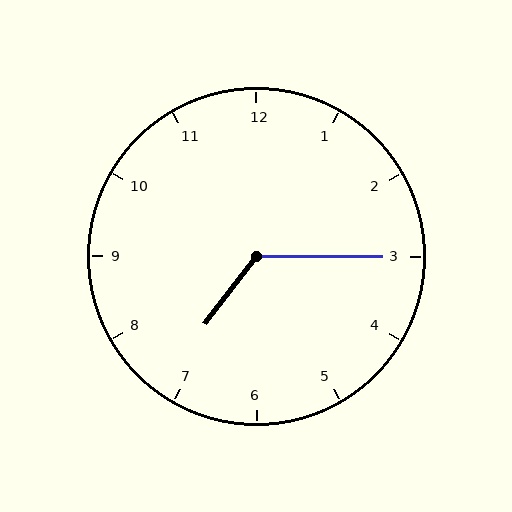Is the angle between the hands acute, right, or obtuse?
It is obtuse.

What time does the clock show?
7:15.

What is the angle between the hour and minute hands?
Approximately 128 degrees.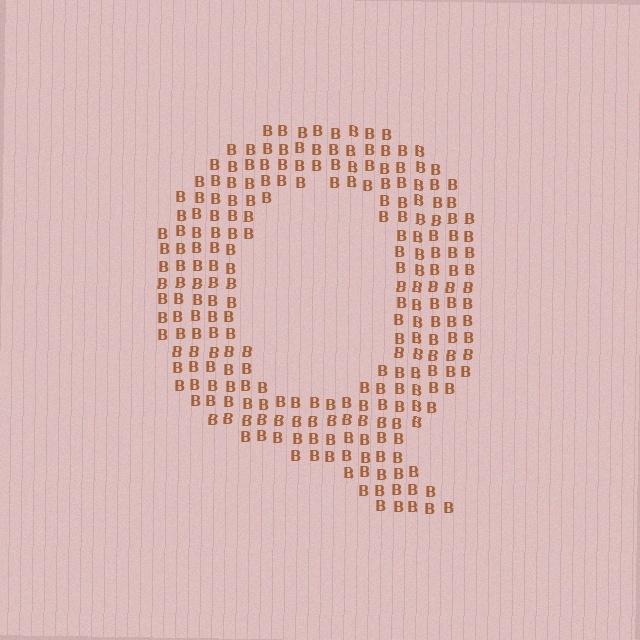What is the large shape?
The large shape is the letter Q.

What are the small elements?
The small elements are letter B's.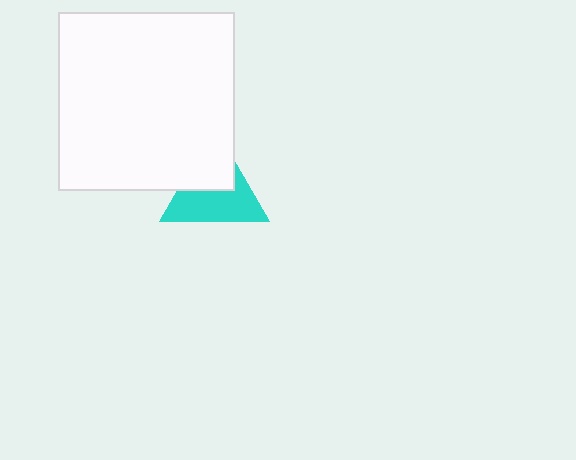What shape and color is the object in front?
The object in front is a white rectangle.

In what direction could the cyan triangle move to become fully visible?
The cyan triangle could move toward the lower-right. That would shift it out from behind the white rectangle entirely.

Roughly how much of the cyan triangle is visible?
About half of it is visible (roughly 58%).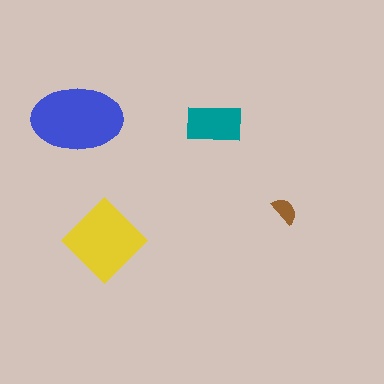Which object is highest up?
The blue ellipse is topmost.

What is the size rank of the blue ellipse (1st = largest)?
1st.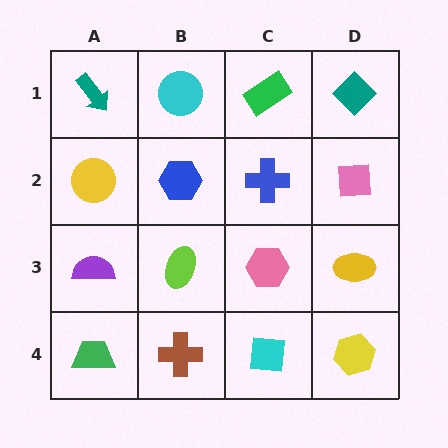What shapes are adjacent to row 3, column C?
A blue cross (row 2, column C), a cyan square (row 4, column C), a lime ellipse (row 3, column B), a yellow ellipse (row 3, column D).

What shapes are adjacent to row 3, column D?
A pink square (row 2, column D), a yellow hexagon (row 4, column D), a pink hexagon (row 3, column C).